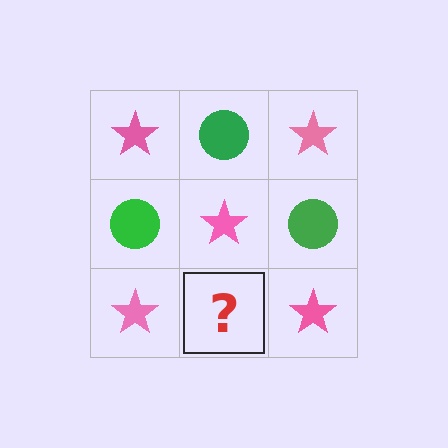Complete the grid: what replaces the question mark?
The question mark should be replaced with a green circle.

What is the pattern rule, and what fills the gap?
The rule is that it alternates pink star and green circle in a checkerboard pattern. The gap should be filled with a green circle.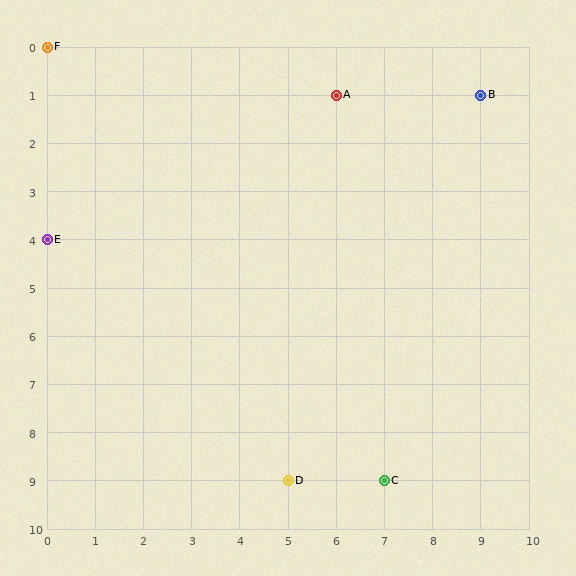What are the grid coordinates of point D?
Point D is at grid coordinates (5, 9).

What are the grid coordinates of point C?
Point C is at grid coordinates (7, 9).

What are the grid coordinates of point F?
Point F is at grid coordinates (0, 0).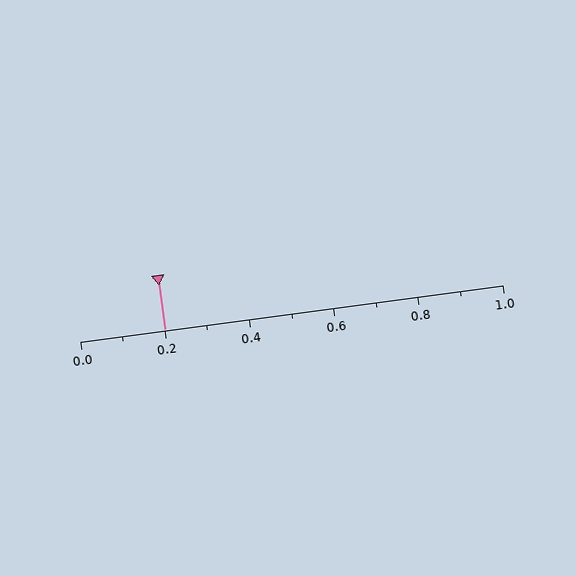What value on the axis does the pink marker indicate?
The marker indicates approximately 0.2.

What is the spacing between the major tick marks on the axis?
The major ticks are spaced 0.2 apart.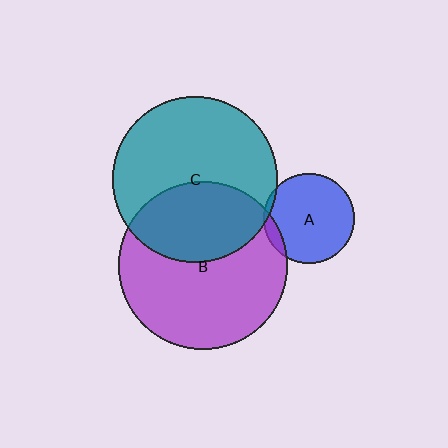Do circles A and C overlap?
Yes.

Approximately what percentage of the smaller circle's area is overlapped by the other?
Approximately 5%.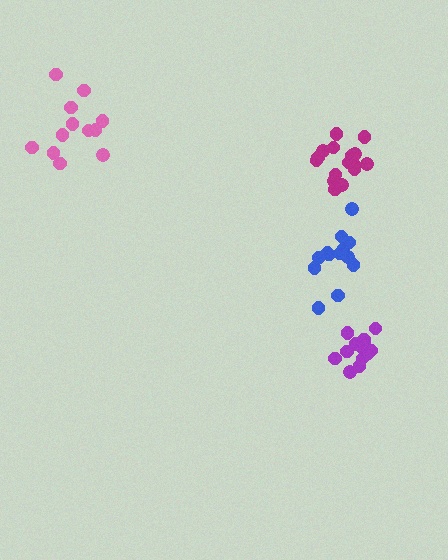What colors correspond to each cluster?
The clusters are colored: blue, magenta, purple, pink.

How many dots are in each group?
Group 1: 13 dots, Group 2: 16 dots, Group 3: 13 dots, Group 4: 12 dots (54 total).